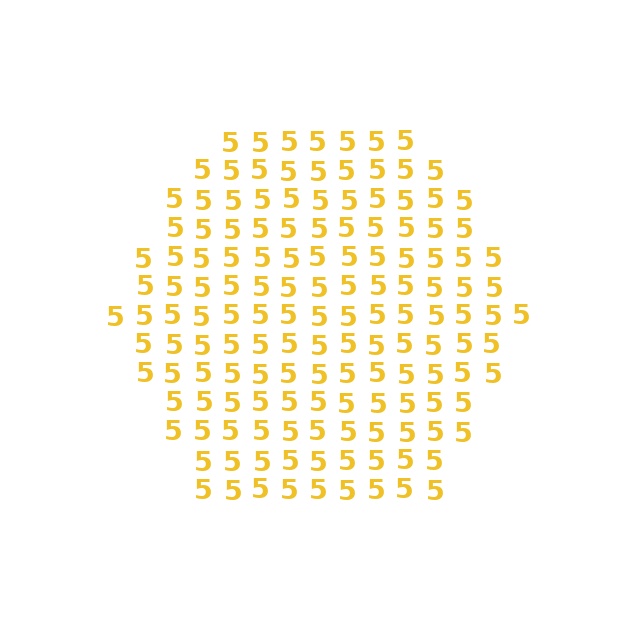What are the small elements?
The small elements are digit 5's.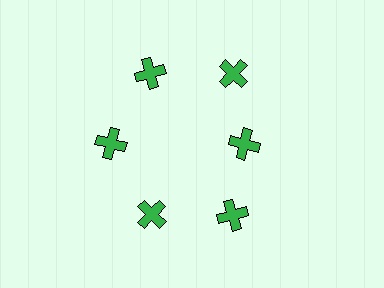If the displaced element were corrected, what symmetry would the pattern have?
It would have 6-fold rotational symmetry — the pattern would map onto itself every 60 degrees.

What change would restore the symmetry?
The symmetry would be restored by moving it outward, back onto the ring so that all 6 crosses sit at equal angles and equal distance from the center.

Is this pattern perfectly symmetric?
No. The 6 green crosses are arranged in a ring, but one element near the 3 o'clock position is pulled inward toward the center, breaking the 6-fold rotational symmetry.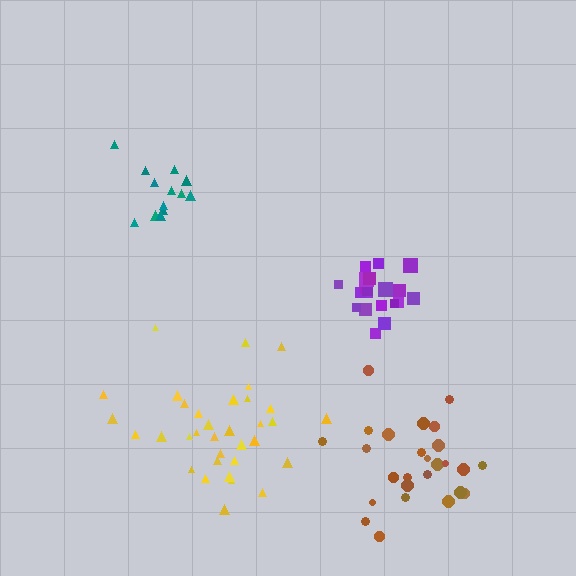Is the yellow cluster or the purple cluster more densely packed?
Purple.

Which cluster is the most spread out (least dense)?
Yellow.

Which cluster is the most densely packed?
Purple.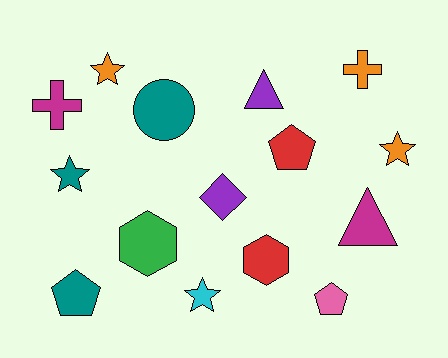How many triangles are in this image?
There are 2 triangles.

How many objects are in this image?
There are 15 objects.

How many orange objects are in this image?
There are 3 orange objects.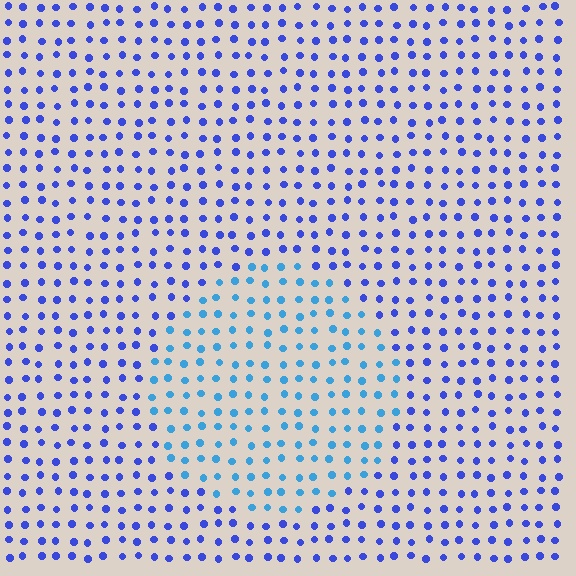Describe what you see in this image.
The image is filled with small blue elements in a uniform arrangement. A circle-shaped region is visible where the elements are tinted to a slightly different hue, forming a subtle color boundary.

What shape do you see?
I see a circle.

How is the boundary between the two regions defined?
The boundary is defined purely by a slight shift in hue (about 33 degrees). Spacing, size, and orientation are identical on both sides.